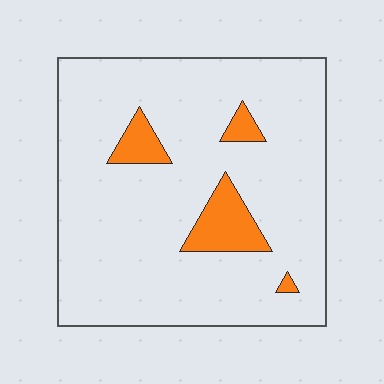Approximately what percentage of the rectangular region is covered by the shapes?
Approximately 10%.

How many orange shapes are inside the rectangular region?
4.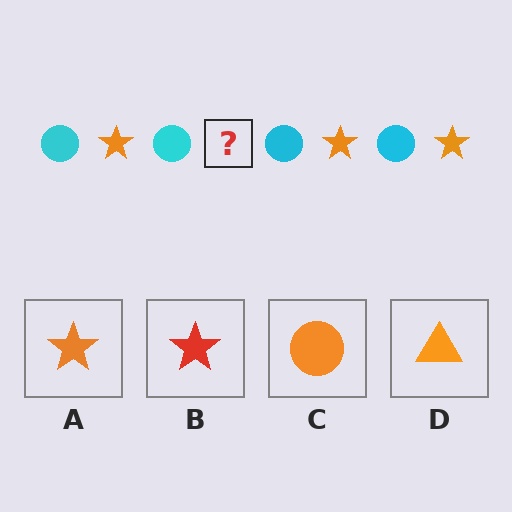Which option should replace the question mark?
Option A.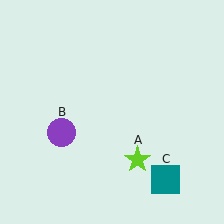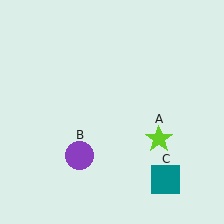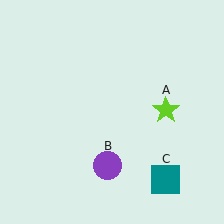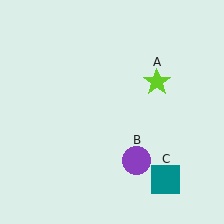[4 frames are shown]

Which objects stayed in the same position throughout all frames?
Teal square (object C) remained stationary.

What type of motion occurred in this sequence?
The lime star (object A), purple circle (object B) rotated counterclockwise around the center of the scene.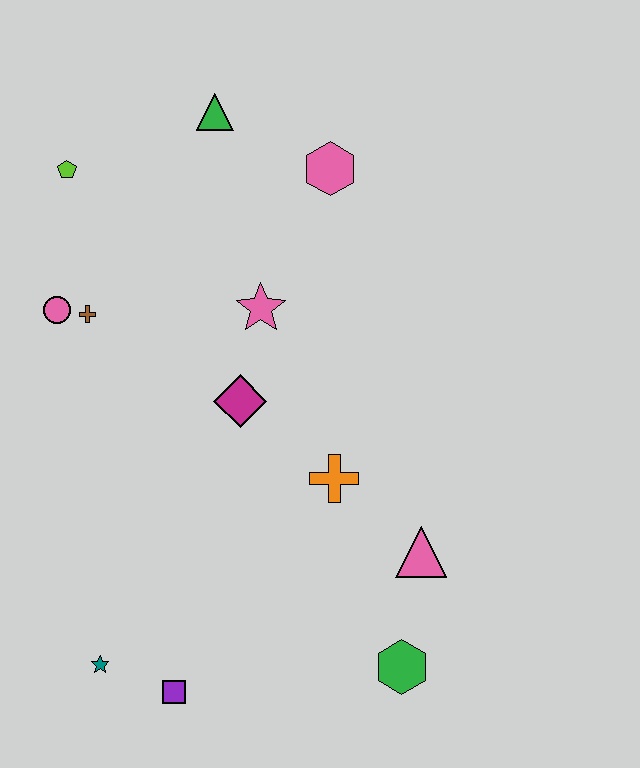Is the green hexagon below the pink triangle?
Yes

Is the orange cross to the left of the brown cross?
No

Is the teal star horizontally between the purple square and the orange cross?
No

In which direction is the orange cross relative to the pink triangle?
The orange cross is to the left of the pink triangle.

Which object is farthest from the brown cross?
The green hexagon is farthest from the brown cross.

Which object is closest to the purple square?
The teal star is closest to the purple square.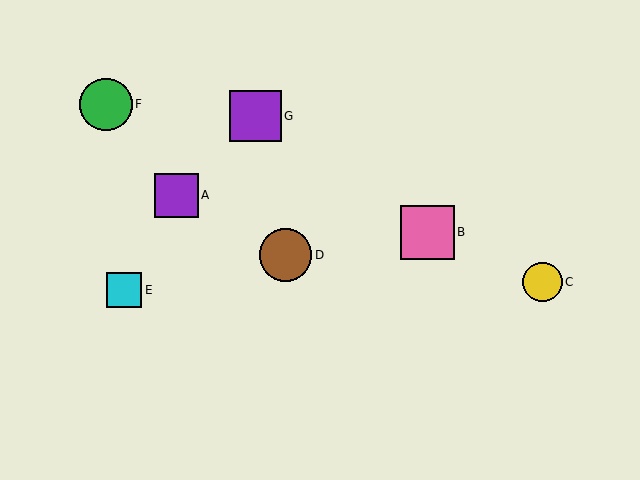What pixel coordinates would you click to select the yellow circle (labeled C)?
Click at (542, 282) to select the yellow circle C.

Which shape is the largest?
The pink square (labeled B) is the largest.